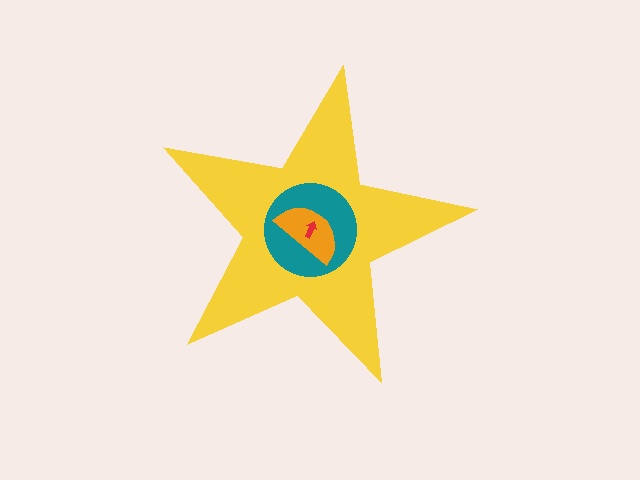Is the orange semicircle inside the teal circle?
Yes.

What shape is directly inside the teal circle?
The orange semicircle.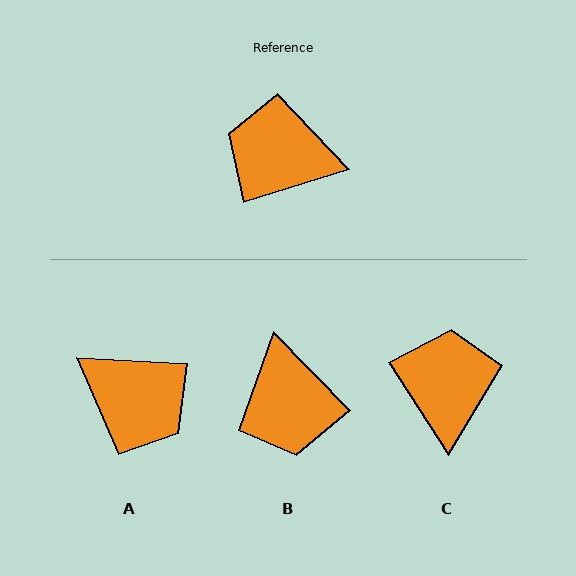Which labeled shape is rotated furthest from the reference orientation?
A, about 160 degrees away.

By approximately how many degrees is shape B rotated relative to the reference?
Approximately 117 degrees counter-clockwise.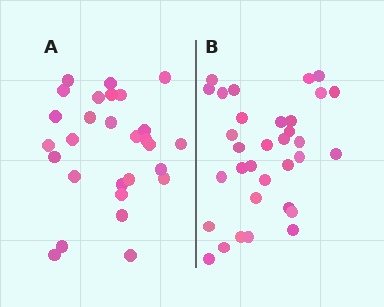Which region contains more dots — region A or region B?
Region B (the right region) has more dots.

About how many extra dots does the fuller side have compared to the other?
Region B has about 5 more dots than region A.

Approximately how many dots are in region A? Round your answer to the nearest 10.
About 30 dots. (The exact count is 28, which rounds to 30.)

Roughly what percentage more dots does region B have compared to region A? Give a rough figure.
About 20% more.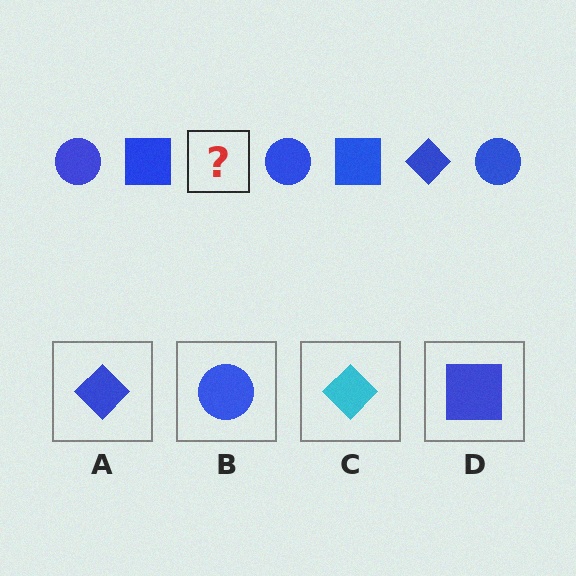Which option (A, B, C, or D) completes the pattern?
A.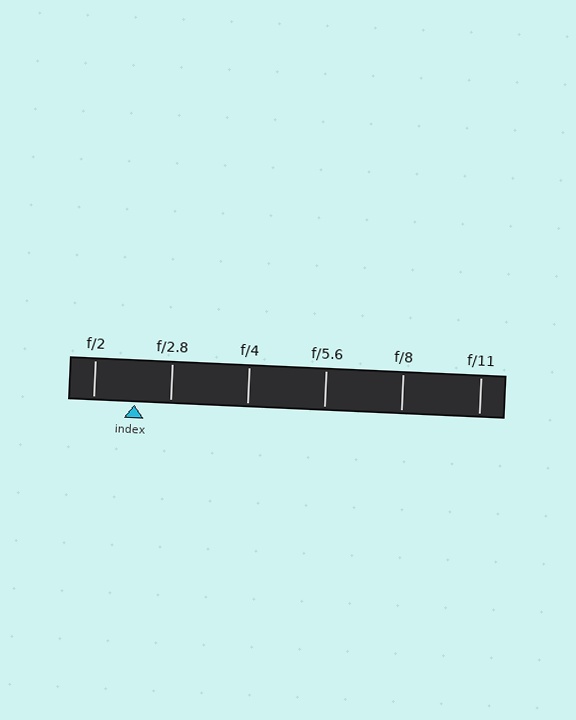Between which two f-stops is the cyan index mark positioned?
The index mark is between f/2 and f/2.8.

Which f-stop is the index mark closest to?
The index mark is closest to f/2.8.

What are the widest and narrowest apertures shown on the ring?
The widest aperture shown is f/2 and the narrowest is f/11.